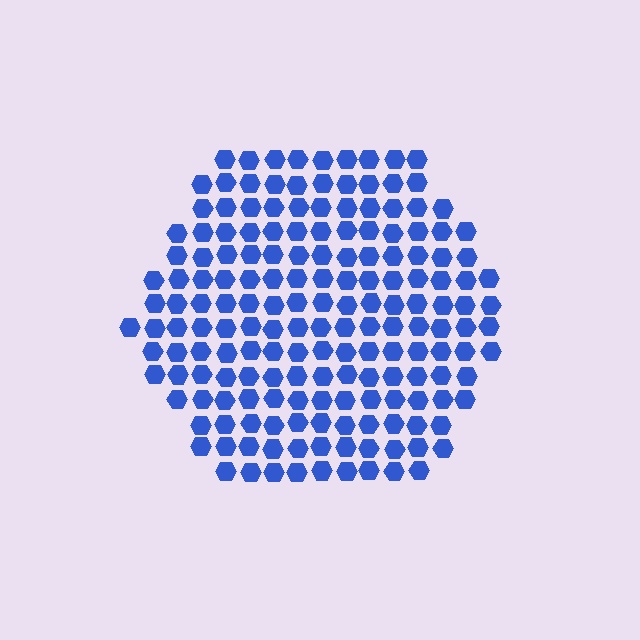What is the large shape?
The large shape is a hexagon.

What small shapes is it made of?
It is made of small hexagons.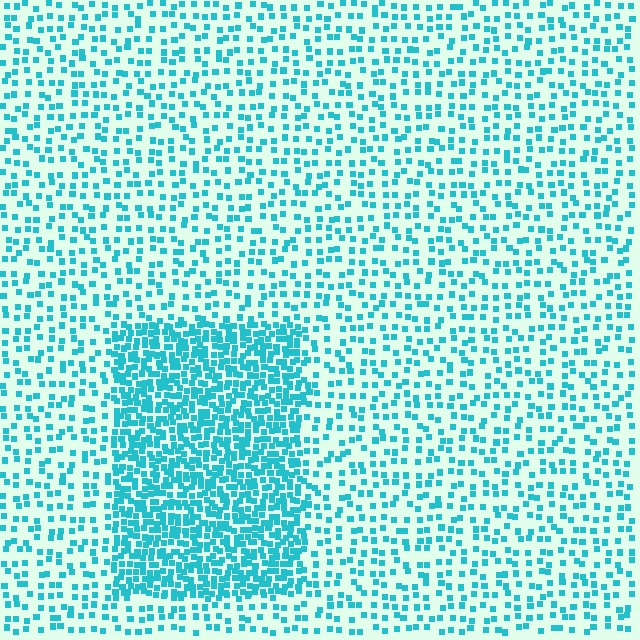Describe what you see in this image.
The image contains small cyan elements arranged at two different densities. A rectangle-shaped region is visible where the elements are more densely packed than the surrounding area.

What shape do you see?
I see a rectangle.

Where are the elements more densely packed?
The elements are more densely packed inside the rectangle boundary.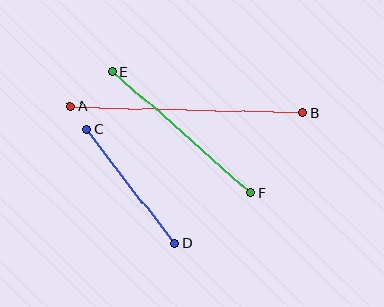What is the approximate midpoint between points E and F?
The midpoint is at approximately (182, 132) pixels.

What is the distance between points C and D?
The distance is approximately 144 pixels.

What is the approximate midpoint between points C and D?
The midpoint is at approximately (131, 186) pixels.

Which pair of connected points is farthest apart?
Points A and B are farthest apart.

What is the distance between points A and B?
The distance is approximately 232 pixels.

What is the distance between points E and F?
The distance is approximately 184 pixels.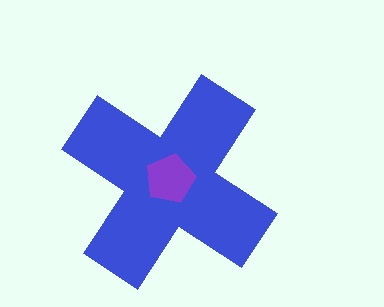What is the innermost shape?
The purple pentagon.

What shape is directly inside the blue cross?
The purple pentagon.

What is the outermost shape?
The blue cross.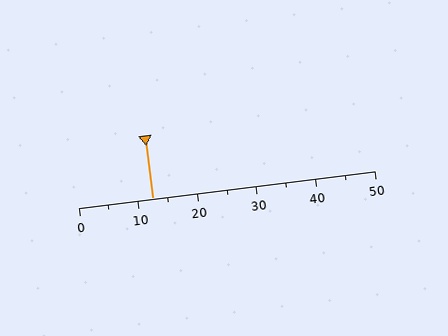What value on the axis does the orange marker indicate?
The marker indicates approximately 12.5.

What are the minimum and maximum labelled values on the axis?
The axis runs from 0 to 50.